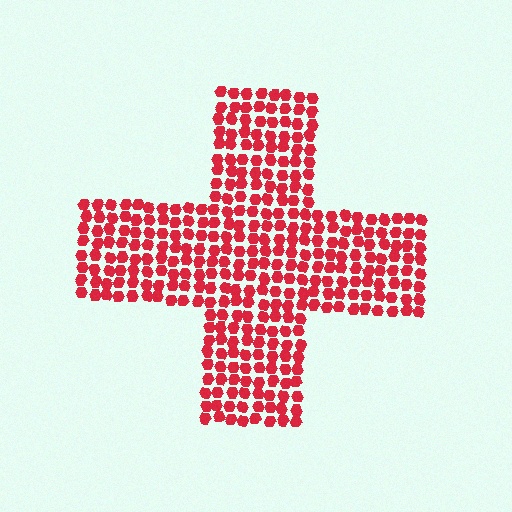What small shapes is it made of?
It is made of small hexagons.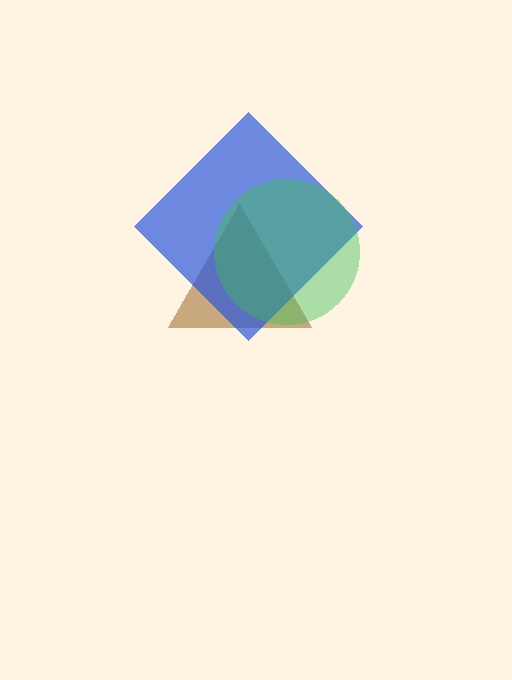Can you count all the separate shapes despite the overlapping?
Yes, there are 3 separate shapes.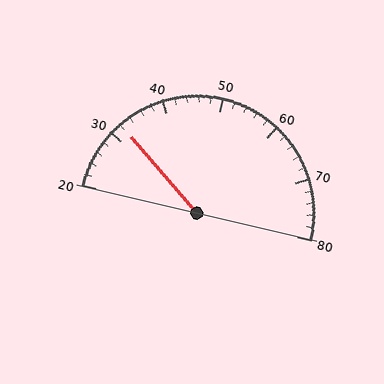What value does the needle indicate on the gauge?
The needle indicates approximately 32.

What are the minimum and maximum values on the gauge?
The gauge ranges from 20 to 80.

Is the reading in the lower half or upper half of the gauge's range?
The reading is in the lower half of the range (20 to 80).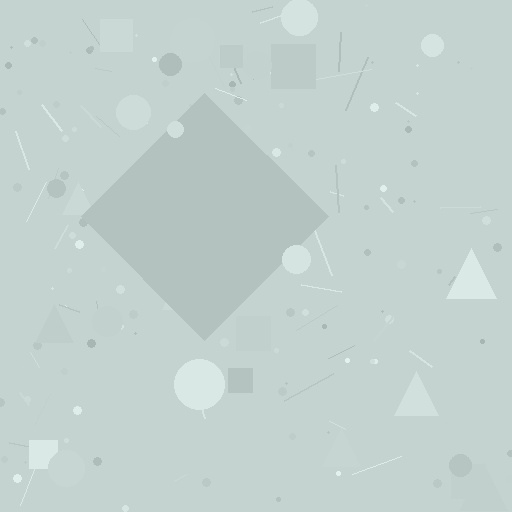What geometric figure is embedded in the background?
A diamond is embedded in the background.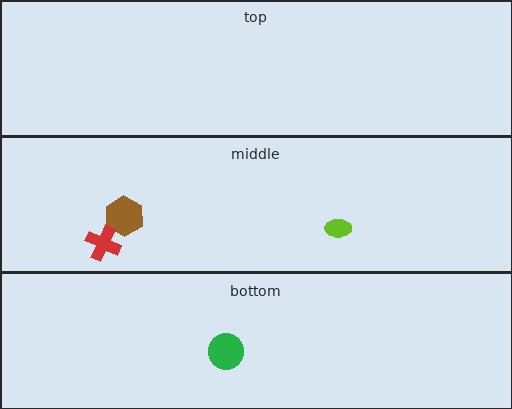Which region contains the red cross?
The middle region.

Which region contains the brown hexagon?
The middle region.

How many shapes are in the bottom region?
1.